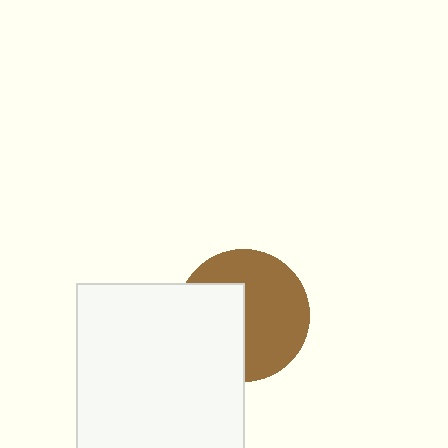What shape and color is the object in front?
The object in front is a white square.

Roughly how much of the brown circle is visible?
About half of it is visible (roughly 59%).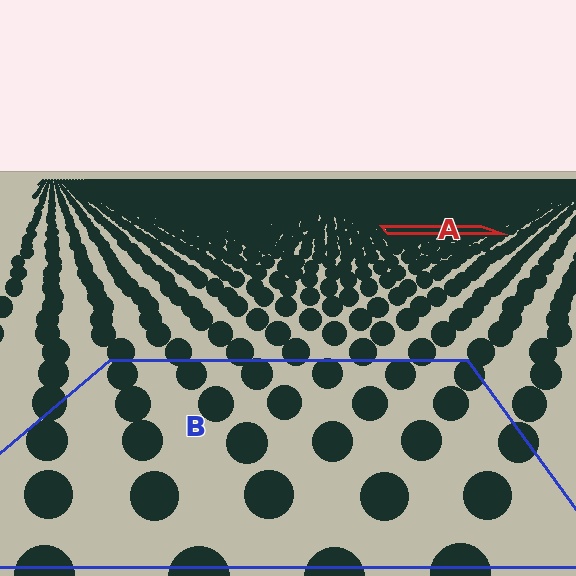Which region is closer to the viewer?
Region B is closer. The texture elements there are larger and more spread out.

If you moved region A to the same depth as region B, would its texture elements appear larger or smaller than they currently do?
They would appear larger. At a closer depth, the same texture elements are projected at a bigger on-screen size.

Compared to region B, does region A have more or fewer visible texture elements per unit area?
Region A has more texture elements per unit area — they are packed more densely because it is farther away.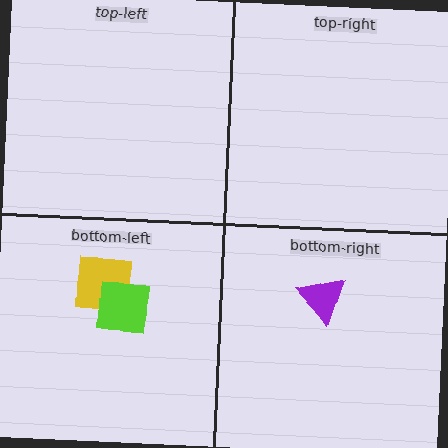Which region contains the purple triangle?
The bottom-right region.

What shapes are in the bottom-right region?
The purple triangle.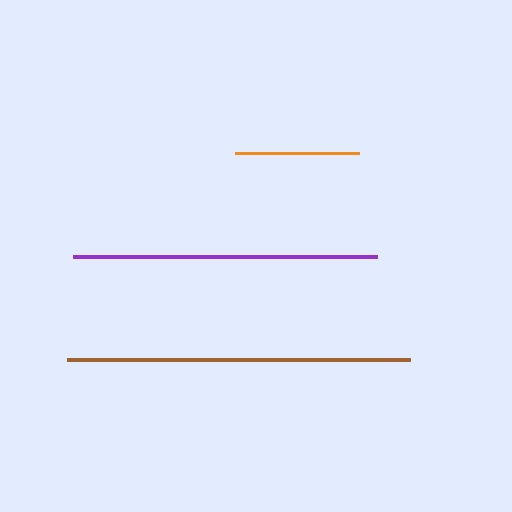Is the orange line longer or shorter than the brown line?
The brown line is longer than the orange line.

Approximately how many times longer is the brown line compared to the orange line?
The brown line is approximately 2.8 times the length of the orange line.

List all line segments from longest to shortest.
From longest to shortest: brown, purple, orange.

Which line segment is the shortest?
The orange line is the shortest at approximately 124 pixels.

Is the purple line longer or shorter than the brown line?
The brown line is longer than the purple line.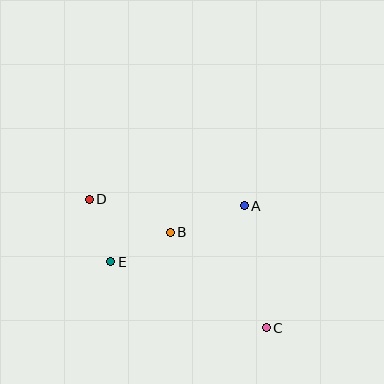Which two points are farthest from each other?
Points C and D are farthest from each other.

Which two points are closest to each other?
Points B and E are closest to each other.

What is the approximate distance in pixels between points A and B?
The distance between A and B is approximately 79 pixels.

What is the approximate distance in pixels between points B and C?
The distance between B and C is approximately 136 pixels.